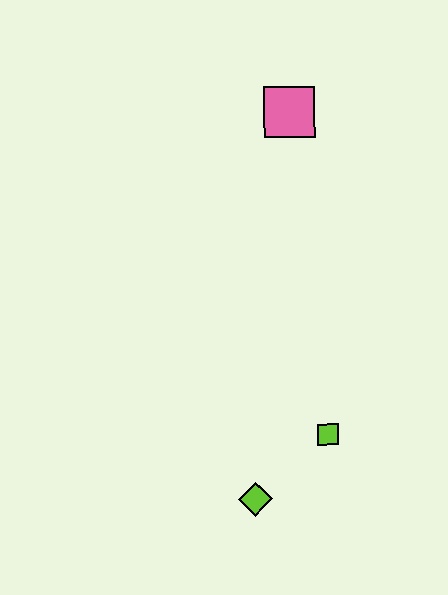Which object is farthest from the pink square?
The lime diamond is farthest from the pink square.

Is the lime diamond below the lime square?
Yes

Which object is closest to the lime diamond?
The lime square is closest to the lime diamond.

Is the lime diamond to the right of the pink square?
No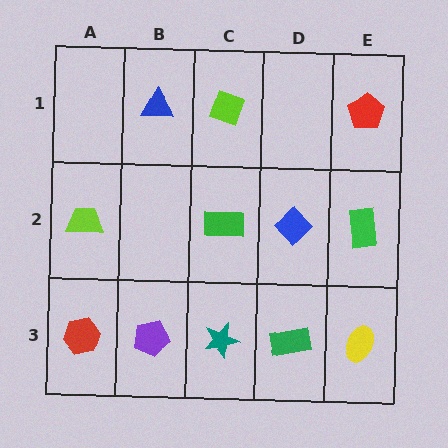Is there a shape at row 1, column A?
No, that cell is empty.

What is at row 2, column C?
A green rectangle.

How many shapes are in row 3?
5 shapes.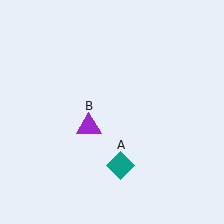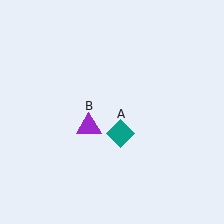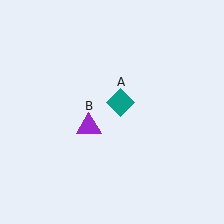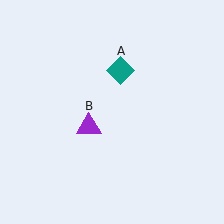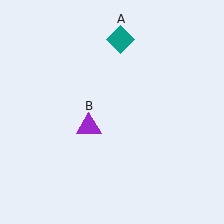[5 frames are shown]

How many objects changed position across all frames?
1 object changed position: teal diamond (object A).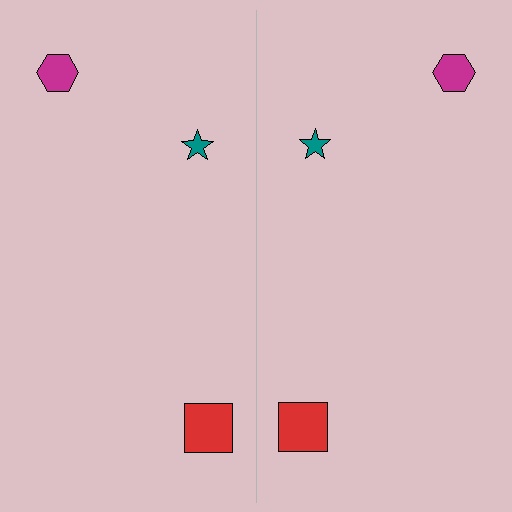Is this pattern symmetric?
Yes, this pattern has bilateral (reflection) symmetry.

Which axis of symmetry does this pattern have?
The pattern has a vertical axis of symmetry running through the center of the image.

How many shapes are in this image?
There are 6 shapes in this image.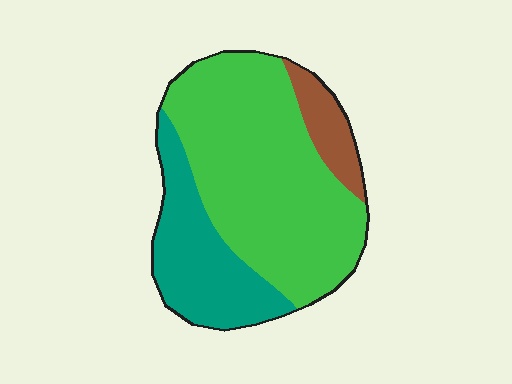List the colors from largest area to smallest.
From largest to smallest: green, teal, brown.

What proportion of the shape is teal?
Teal covers about 25% of the shape.